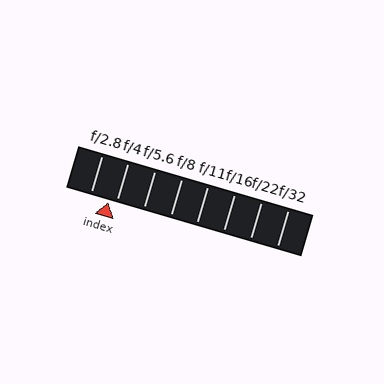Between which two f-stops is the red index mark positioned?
The index mark is between f/2.8 and f/4.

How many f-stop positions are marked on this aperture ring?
There are 8 f-stop positions marked.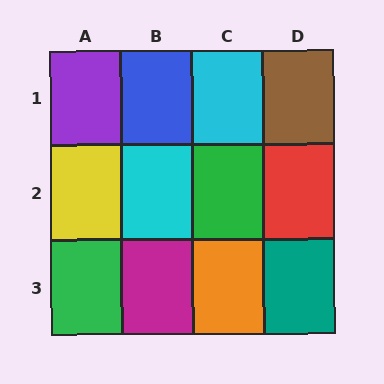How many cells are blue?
1 cell is blue.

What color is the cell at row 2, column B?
Cyan.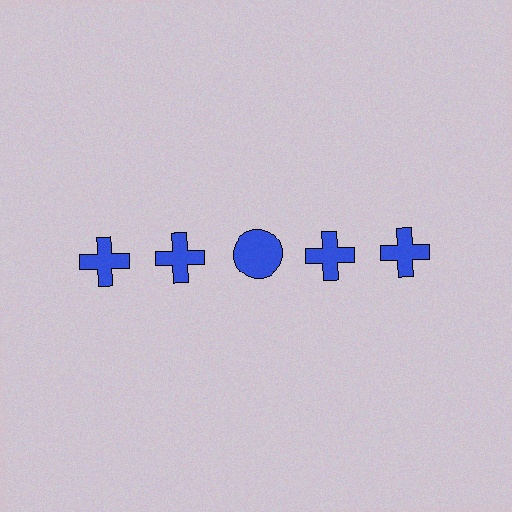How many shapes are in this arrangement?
There are 5 shapes arranged in a grid pattern.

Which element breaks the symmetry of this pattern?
The blue circle in the top row, center column breaks the symmetry. All other shapes are blue crosses.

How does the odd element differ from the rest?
It has a different shape: circle instead of cross.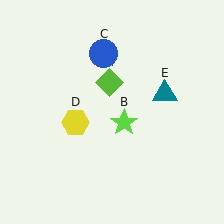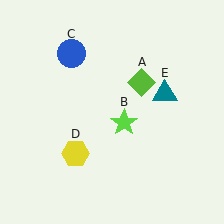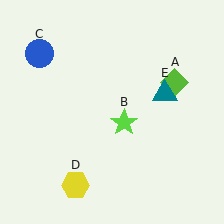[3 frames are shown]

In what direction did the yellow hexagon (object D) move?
The yellow hexagon (object D) moved down.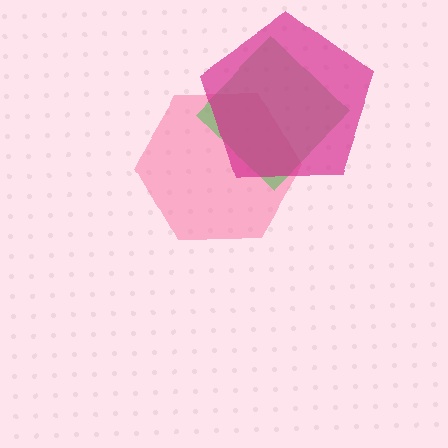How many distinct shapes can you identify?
There are 3 distinct shapes: a pink hexagon, a green diamond, a magenta pentagon.